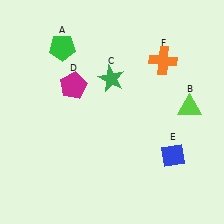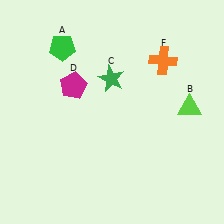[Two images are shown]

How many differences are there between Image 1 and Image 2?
There is 1 difference between the two images.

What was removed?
The blue diamond (E) was removed in Image 2.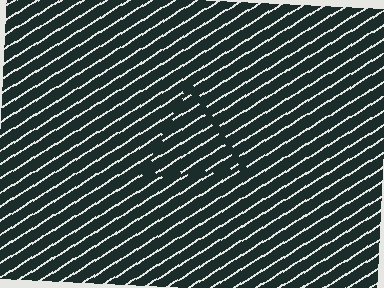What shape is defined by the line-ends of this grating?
An illusory triangle. The interior of the shape contains the same grating, shifted by half a period — the contour is defined by the phase discontinuity where line-ends from the inner and outer gratings abut.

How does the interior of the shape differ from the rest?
The interior of the shape contains the same grating, shifted by half a period — the contour is defined by the phase discontinuity where line-ends from the inner and outer gratings abut.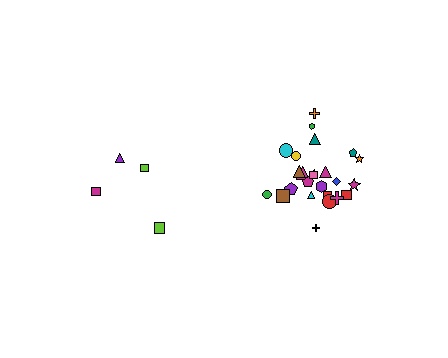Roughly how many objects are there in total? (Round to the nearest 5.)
Roughly 30 objects in total.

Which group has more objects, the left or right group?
The right group.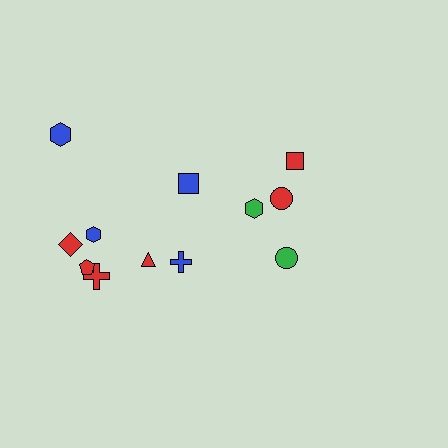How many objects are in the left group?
There are 8 objects.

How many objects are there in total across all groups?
There are 12 objects.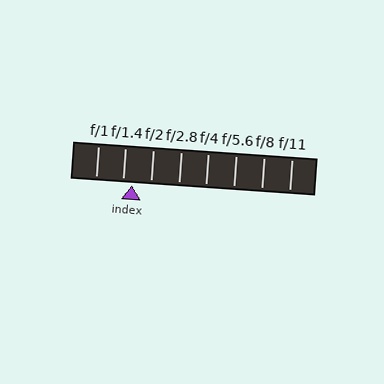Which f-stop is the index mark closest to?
The index mark is closest to f/1.4.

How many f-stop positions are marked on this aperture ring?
There are 8 f-stop positions marked.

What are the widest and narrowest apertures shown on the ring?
The widest aperture shown is f/1 and the narrowest is f/11.